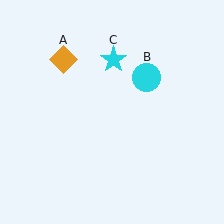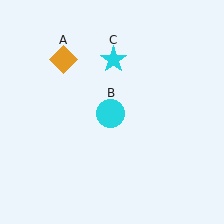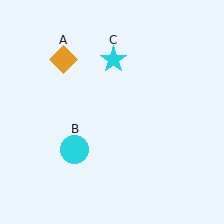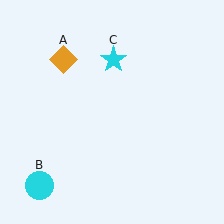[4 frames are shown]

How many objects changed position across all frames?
1 object changed position: cyan circle (object B).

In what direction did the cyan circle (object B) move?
The cyan circle (object B) moved down and to the left.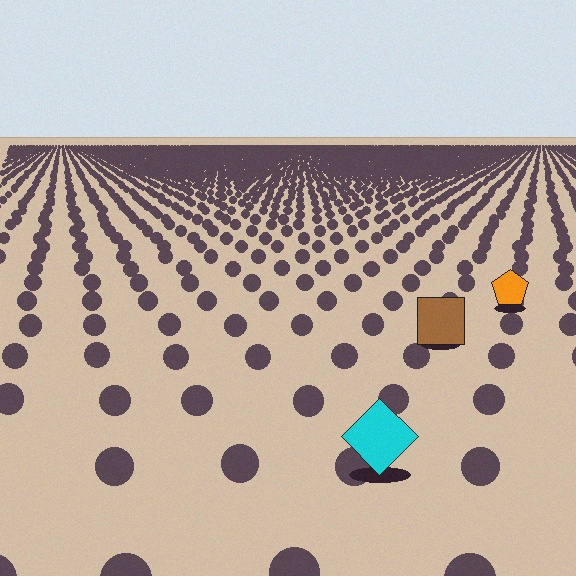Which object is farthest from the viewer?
The orange pentagon is farthest from the viewer. It appears smaller and the ground texture around it is denser.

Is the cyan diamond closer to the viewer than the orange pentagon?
Yes. The cyan diamond is closer — you can tell from the texture gradient: the ground texture is coarser near it.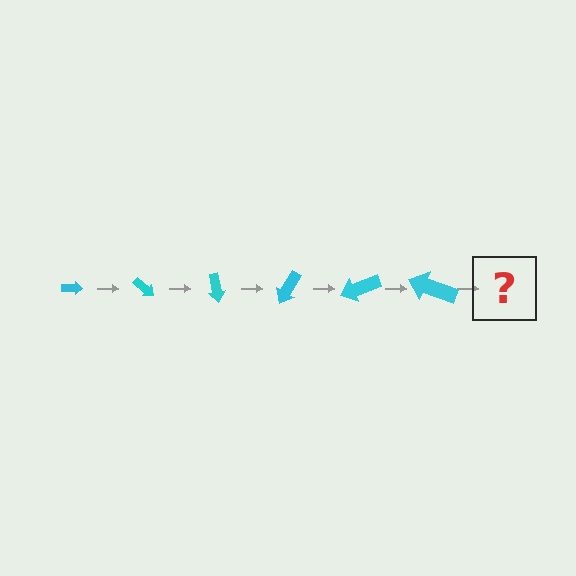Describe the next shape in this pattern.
It should be an arrow, larger than the previous one and rotated 240 degrees from the start.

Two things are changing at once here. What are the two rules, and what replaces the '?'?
The two rules are that the arrow grows larger each step and it rotates 40 degrees each step. The '?' should be an arrow, larger than the previous one and rotated 240 degrees from the start.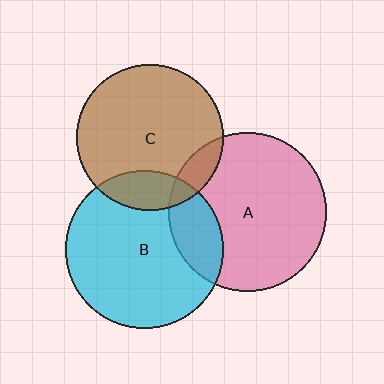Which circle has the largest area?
Circle A (pink).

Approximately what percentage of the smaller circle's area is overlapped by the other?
Approximately 20%.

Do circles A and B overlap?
Yes.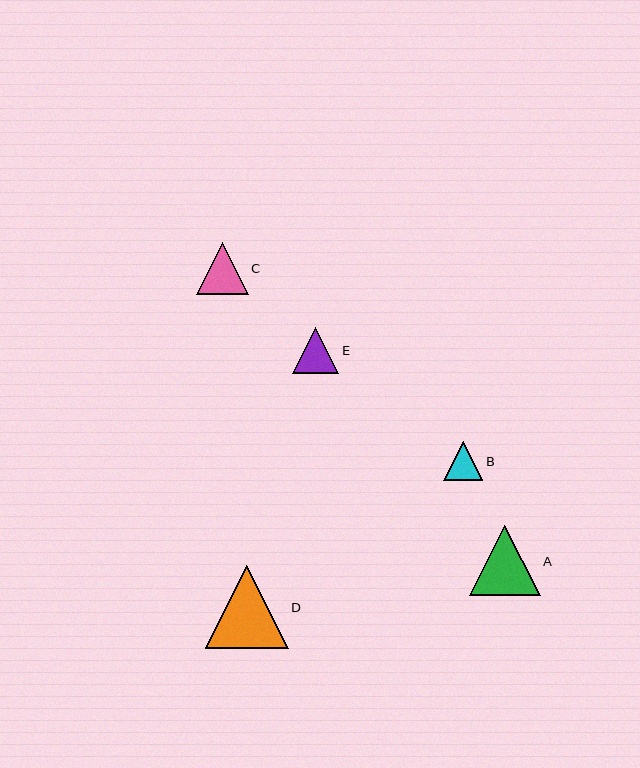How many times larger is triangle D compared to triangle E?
Triangle D is approximately 1.8 times the size of triangle E.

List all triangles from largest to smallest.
From largest to smallest: D, A, C, E, B.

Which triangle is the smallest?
Triangle B is the smallest with a size of approximately 39 pixels.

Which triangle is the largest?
Triangle D is the largest with a size of approximately 83 pixels.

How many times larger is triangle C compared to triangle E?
Triangle C is approximately 1.1 times the size of triangle E.